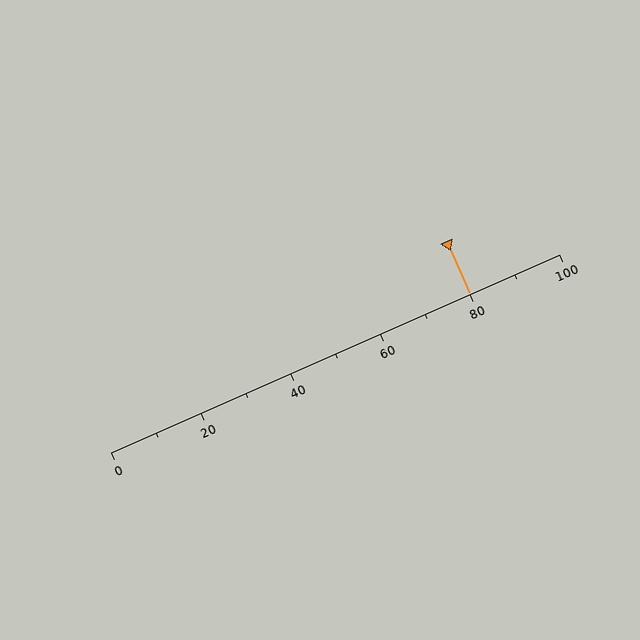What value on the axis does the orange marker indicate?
The marker indicates approximately 80.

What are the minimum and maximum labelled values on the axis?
The axis runs from 0 to 100.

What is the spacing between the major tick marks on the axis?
The major ticks are spaced 20 apart.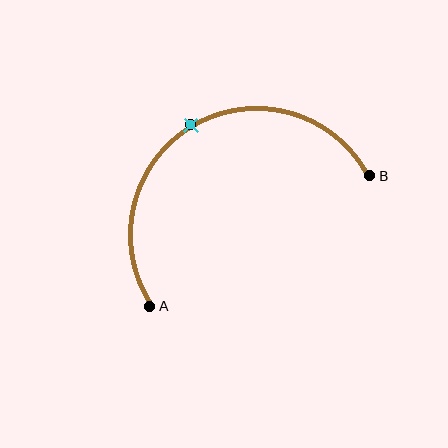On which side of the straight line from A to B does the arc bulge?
The arc bulges above the straight line connecting A and B.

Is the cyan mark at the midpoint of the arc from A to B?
Yes. The cyan mark lies on the arc at equal arc-length from both A and B — it is the arc midpoint.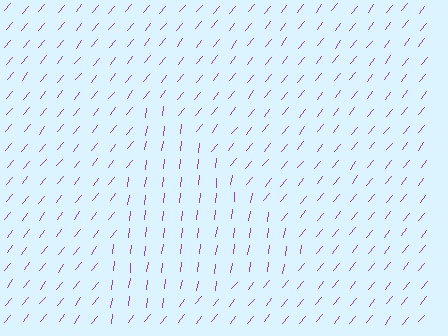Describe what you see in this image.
The image is filled with small purple line segments. A triangle region in the image has lines oriented differently from the surrounding lines, creating a visible texture boundary.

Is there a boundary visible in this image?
Yes, there is a texture boundary formed by a change in line orientation.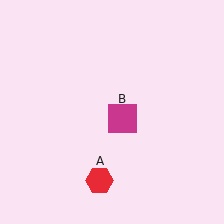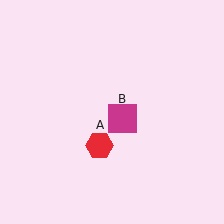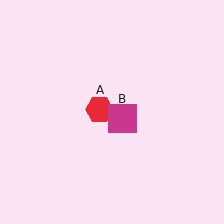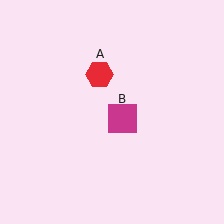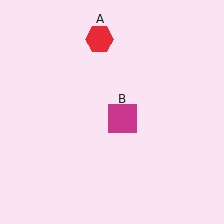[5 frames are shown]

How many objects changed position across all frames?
1 object changed position: red hexagon (object A).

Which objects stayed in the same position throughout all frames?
Magenta square (object B) remained stationary.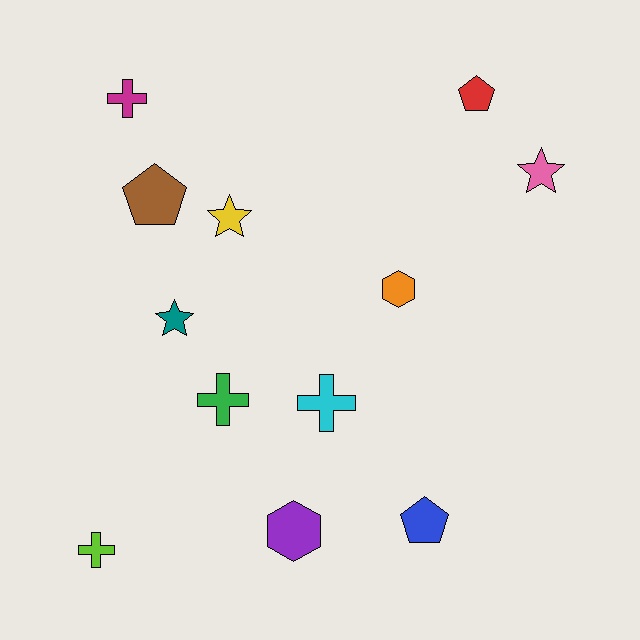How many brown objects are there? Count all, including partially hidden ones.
There is 1 brown object.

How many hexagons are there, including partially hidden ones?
There are 2 hexagons.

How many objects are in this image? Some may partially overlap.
There are 12 objects.